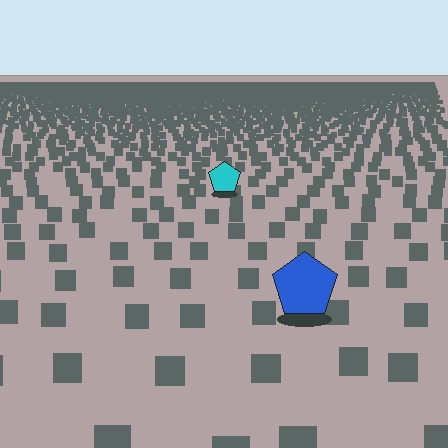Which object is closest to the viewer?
The blue pentagon is closest. The texture marks near it are larger and more spread out.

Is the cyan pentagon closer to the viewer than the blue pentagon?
No. The blue pentagon is closer — you can tell from the texture gradient: the ground texture is coarser near it.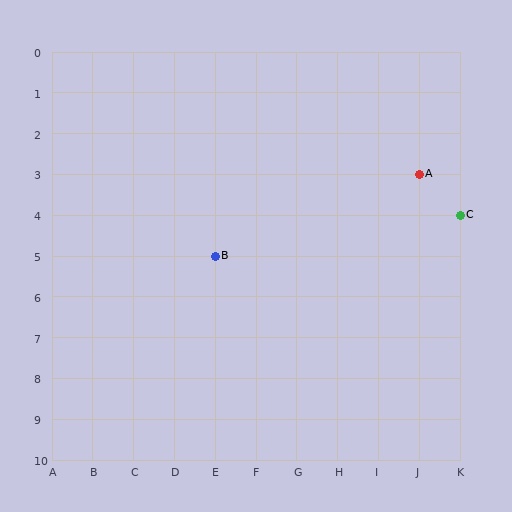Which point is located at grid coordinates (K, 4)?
Point C is at (K, 4).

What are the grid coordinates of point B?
Point B is at grid coordinates (E, 5).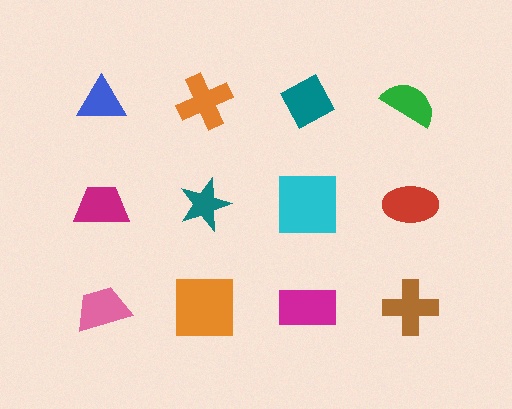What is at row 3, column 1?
A pink trapezoid.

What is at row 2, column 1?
A magenta trapezoid.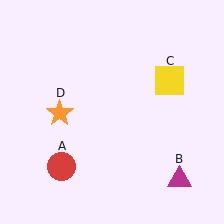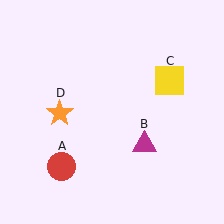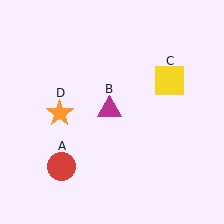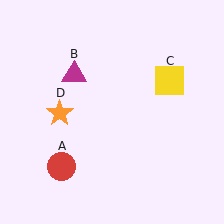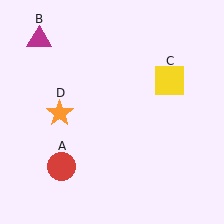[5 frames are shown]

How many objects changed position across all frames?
1 object changed position: magenta triangle (object B).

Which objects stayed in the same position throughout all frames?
Red circle (object A) and yellow square (object C) and orange star (object D) remained stationary.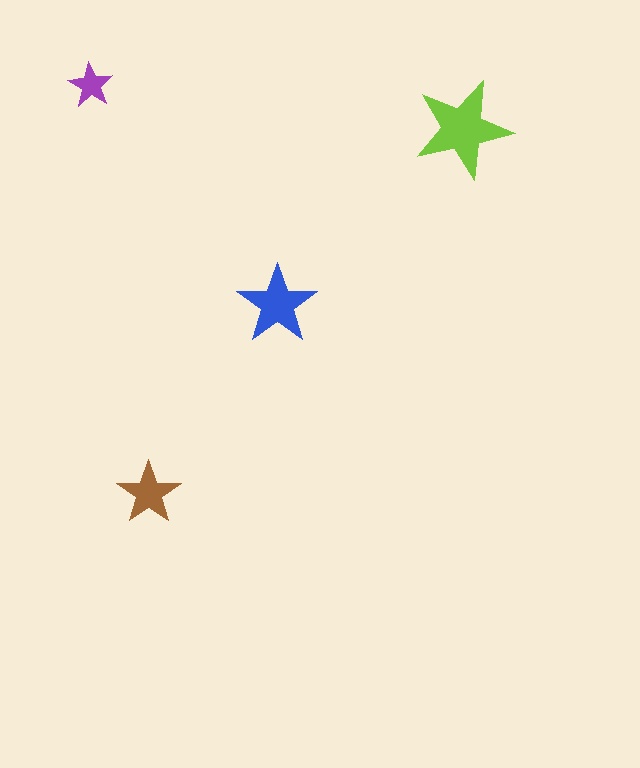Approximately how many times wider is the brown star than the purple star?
About 1.5 times wider.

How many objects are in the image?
There are 4 objects in the image.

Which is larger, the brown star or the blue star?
The blue one.